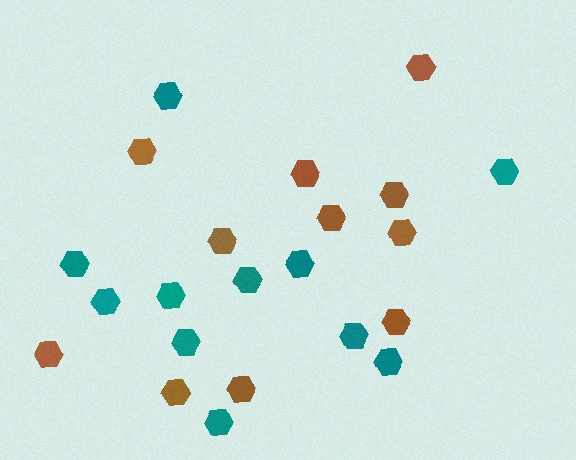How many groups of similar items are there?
There are 2 groups: one group of teal hexagons (11) and one group of brown hexagons (11).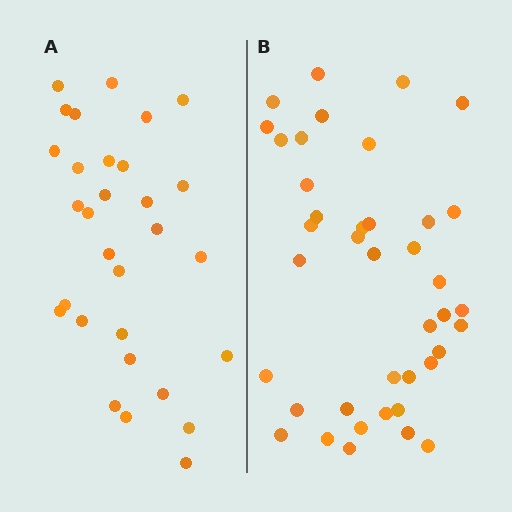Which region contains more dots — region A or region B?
Region B (the right region) has more dots.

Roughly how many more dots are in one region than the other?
Region B has roughly 10 or so more dots than region A.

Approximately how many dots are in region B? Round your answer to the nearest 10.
About 40 dots.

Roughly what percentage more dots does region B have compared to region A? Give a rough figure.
About 35% more.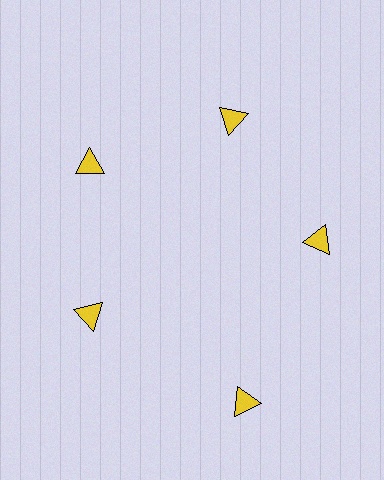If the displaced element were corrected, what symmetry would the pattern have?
It would have 5-fold rotational symmetry — the pattern would map onto itself every 72 degrees.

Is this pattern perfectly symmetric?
No. The 5 yellow triangles are arranged in a ring, but one element near the 5 o'clock position is pushed outward from the center, breaking the 5-fold rotational symmetry.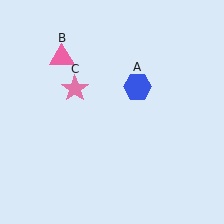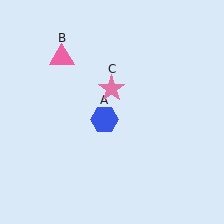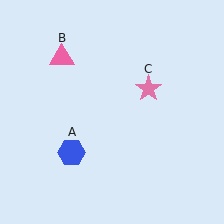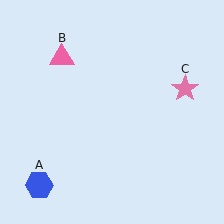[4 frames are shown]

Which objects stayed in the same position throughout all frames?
Pink triangle (object B) remained stationary.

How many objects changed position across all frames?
2 objects changed position: blue hexagon (object A), pink star (object C).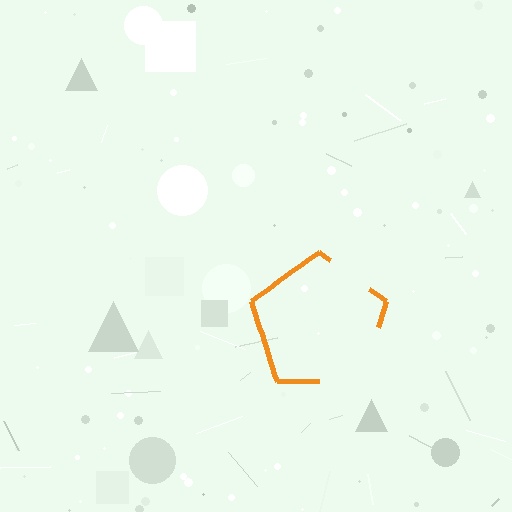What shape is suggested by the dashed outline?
The dashed outline suggests a pentagon.